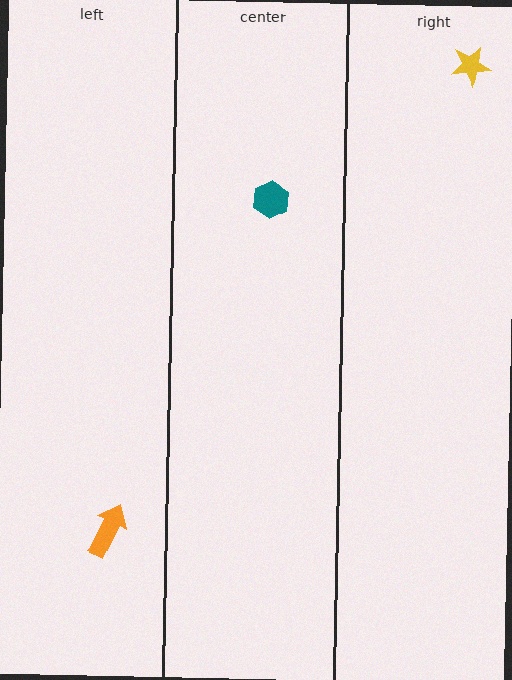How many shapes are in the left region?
1.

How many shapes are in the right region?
1.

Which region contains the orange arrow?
The left region.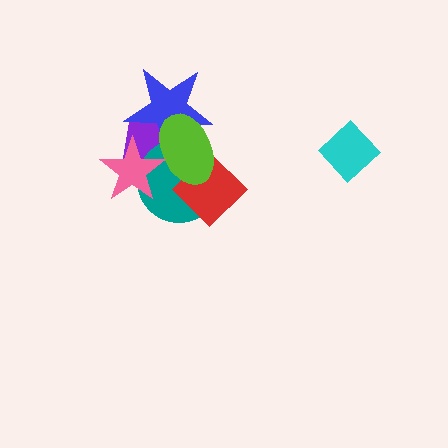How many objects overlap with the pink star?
4 objects overlap with the pink star.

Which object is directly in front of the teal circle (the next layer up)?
The red diamond is directly in front of the teal circle.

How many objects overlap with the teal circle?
5 objects overlap with the teal circle.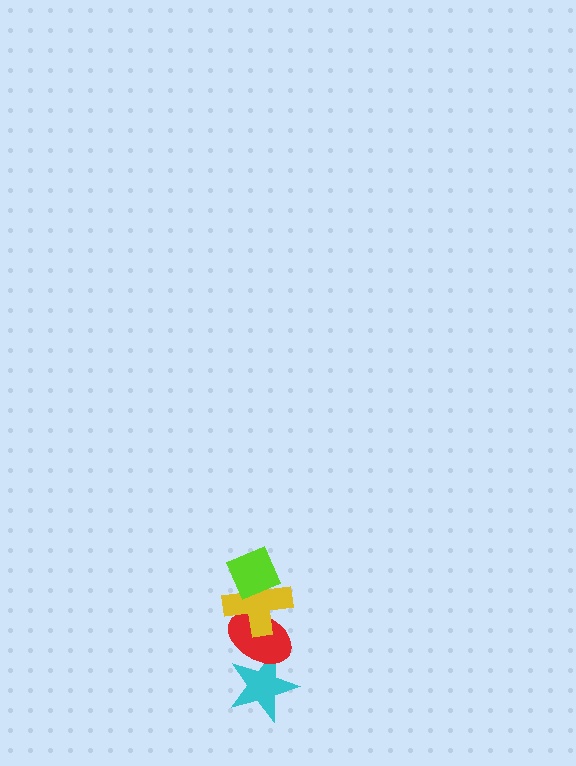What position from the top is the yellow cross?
The yellow cross is 2nd from the top.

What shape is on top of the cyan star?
The red ellipse is on top of the cyan star.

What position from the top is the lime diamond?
The lime diamond is 1st from the top.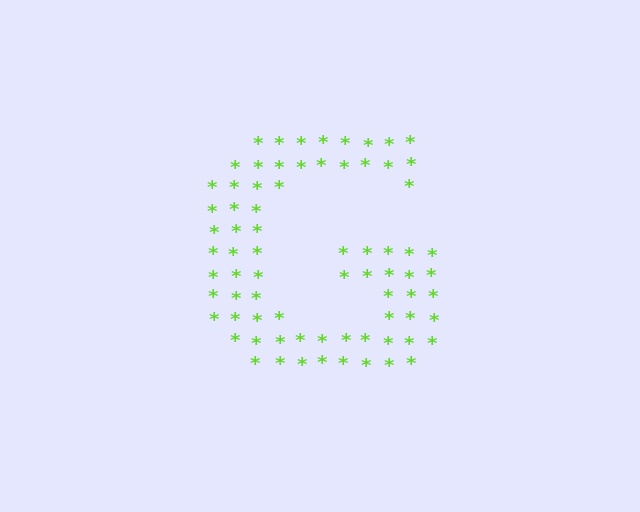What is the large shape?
The large shape is the letter G.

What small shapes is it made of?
It is made of small asterisks.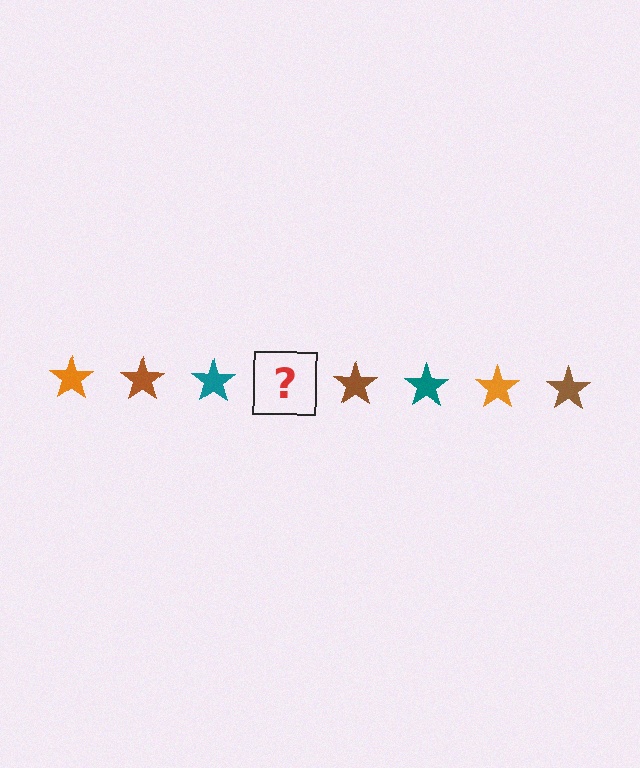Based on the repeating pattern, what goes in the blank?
The blank should be an orange star.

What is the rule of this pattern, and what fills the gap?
The rule is that the pattern cycles through orange, brown, teal stars. The gap should be filled with an orange star.